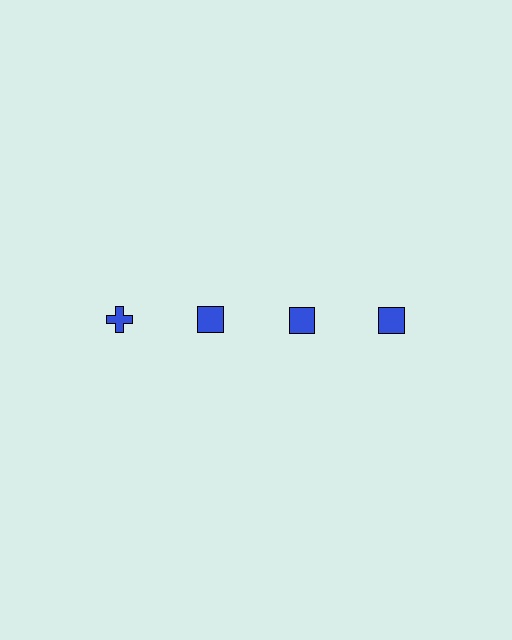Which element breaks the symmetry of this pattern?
The blue cross in the top row, leftmost column breaks the symmetry. All other shapes are blue squares.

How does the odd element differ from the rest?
It has a different shape: cross instead of square.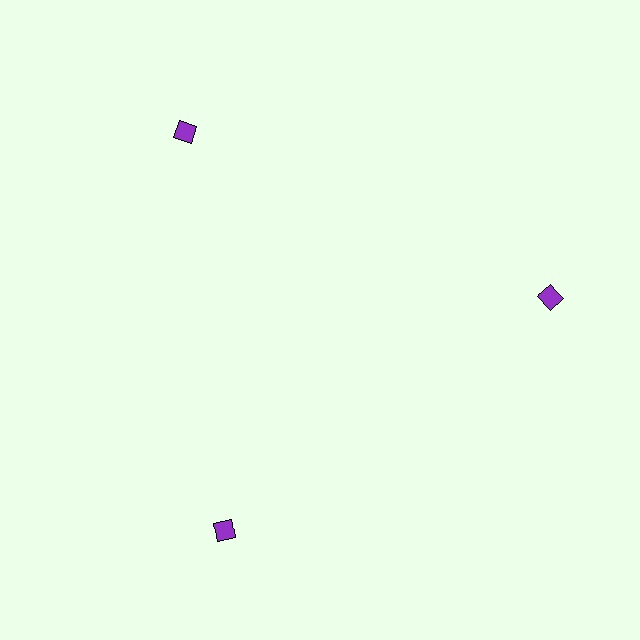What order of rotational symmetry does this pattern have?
This pattern has 3-fold rotational symmetry.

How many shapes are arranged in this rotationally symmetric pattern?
There are 3 shapes, arranged in 3 groups of 1.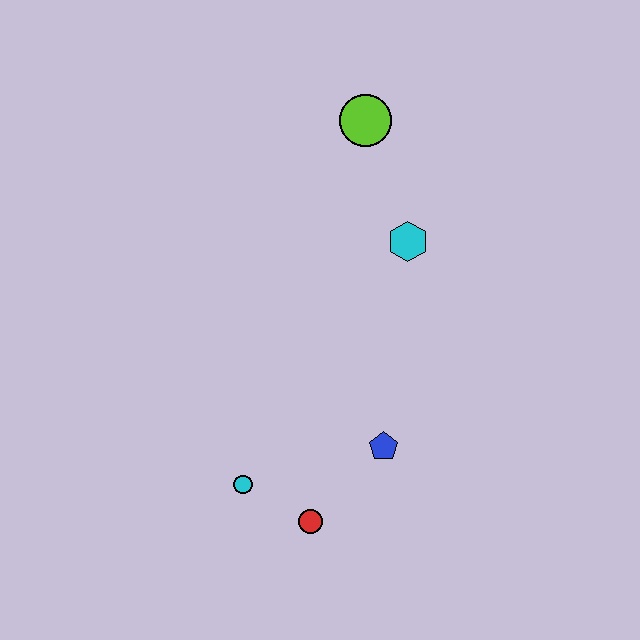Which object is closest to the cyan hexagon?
The lime circle is closest to the cyan hexagon.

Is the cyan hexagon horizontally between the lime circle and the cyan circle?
No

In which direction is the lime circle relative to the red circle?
The lime circle is above the red circle.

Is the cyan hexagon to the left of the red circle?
No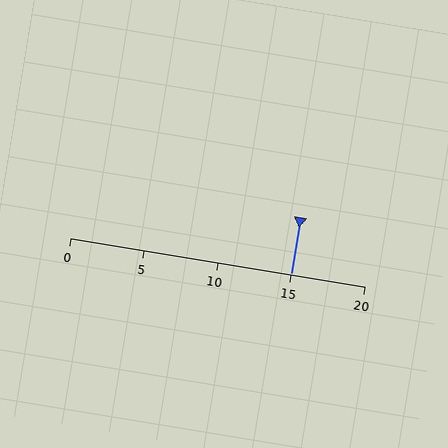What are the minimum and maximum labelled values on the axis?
The axis runs from 0 to 20.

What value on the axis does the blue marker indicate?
The marker indicates approximately 15.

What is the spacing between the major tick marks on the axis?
The major ticks are spaced 5 apart.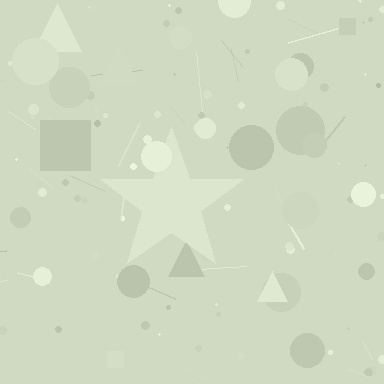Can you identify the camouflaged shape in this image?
The camouflaged shape is a star.